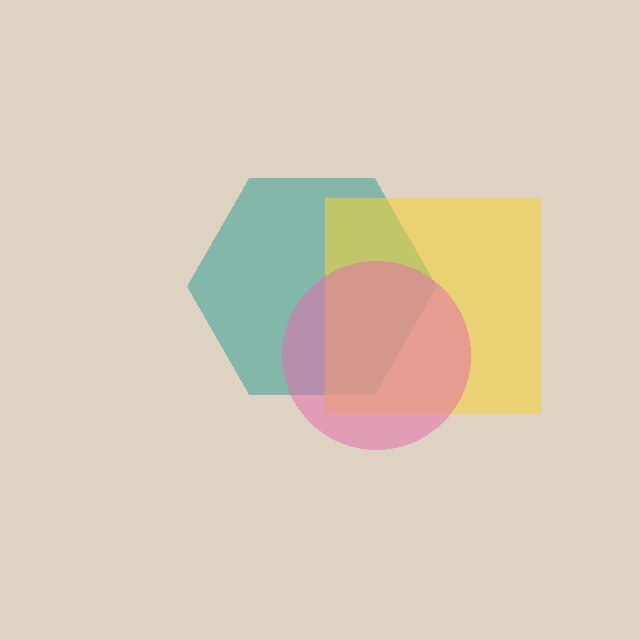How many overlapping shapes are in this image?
There are 3 overlapping shapes in the image.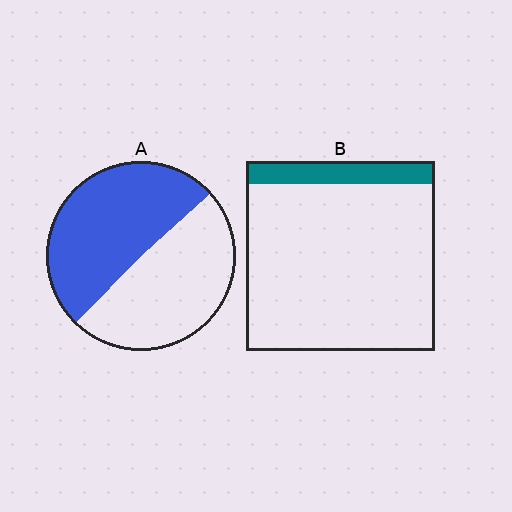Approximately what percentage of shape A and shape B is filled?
A is approximately 50% and B is approximately 10%.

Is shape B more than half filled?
No.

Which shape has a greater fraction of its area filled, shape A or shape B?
Shape A.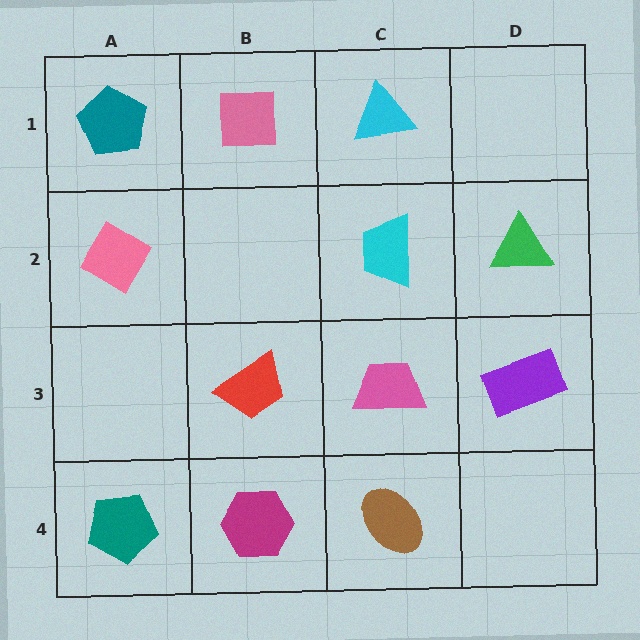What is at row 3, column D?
A purple rectangle.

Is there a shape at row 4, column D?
No, that cell is empty.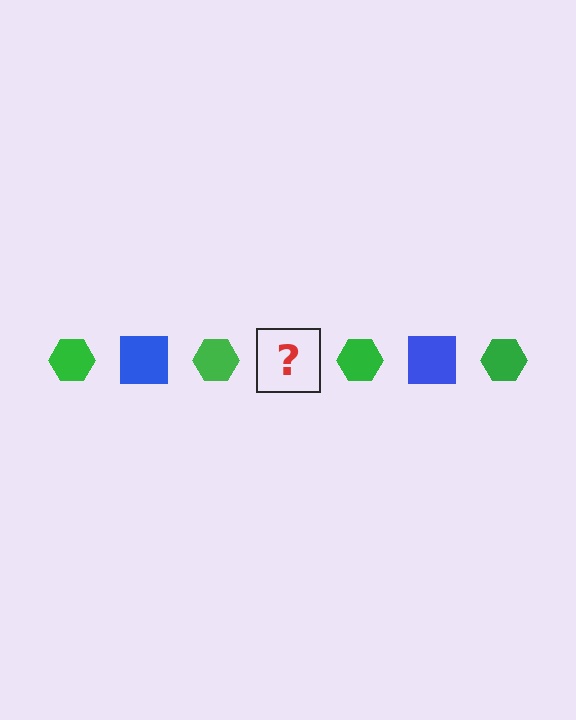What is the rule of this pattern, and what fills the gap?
The rule is that the pattern alternates between green hexagon and blue square. The gap should be filled with a blue square.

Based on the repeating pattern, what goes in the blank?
The blank should be a blue square.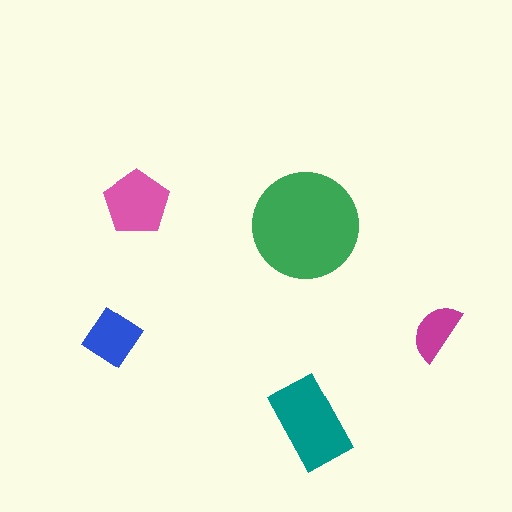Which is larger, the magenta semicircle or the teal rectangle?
The teal rectangle.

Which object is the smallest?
The magenta semicircle.